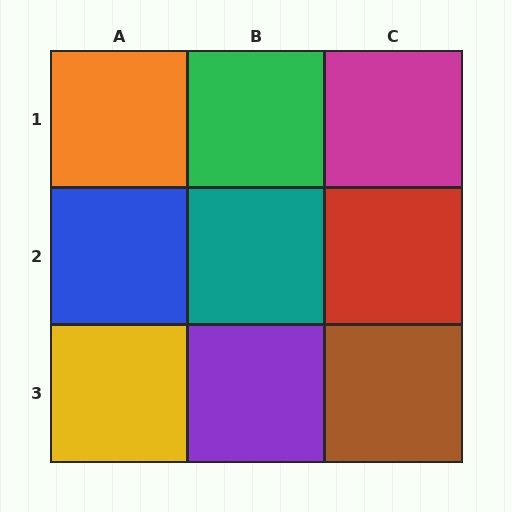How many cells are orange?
1 cell is orange.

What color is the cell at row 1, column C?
Magenta.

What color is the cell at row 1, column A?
Orange.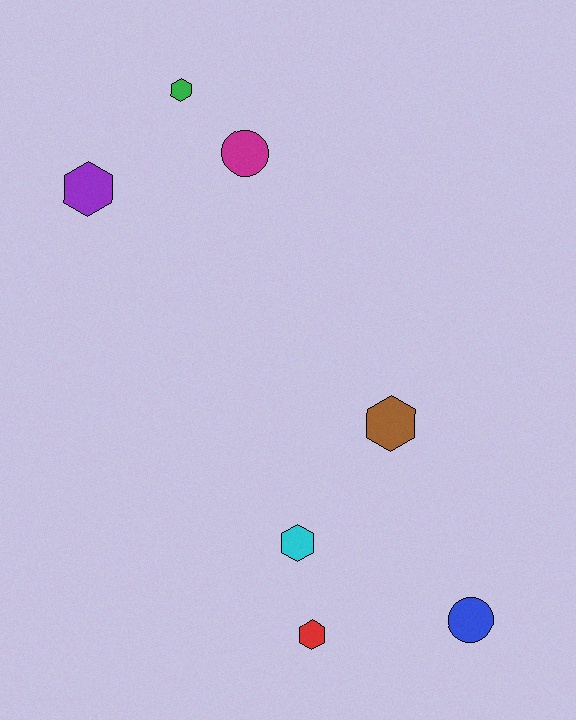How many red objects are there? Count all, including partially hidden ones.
There is 1 red object.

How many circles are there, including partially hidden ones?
There are 2 circles.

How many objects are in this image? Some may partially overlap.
There are 7 objects.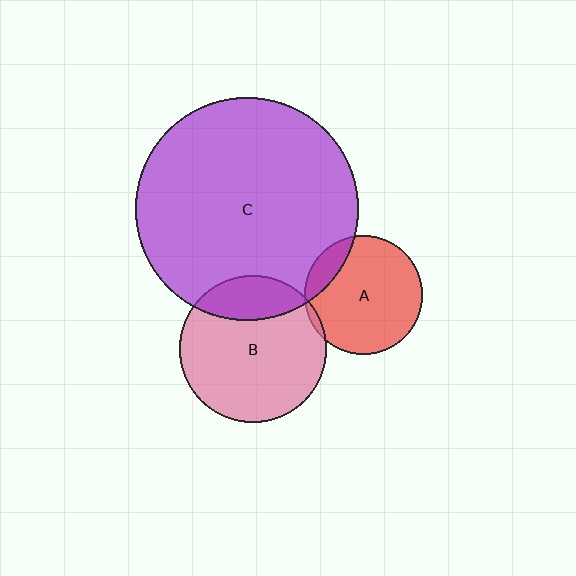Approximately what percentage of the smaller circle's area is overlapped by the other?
Approximately 5%.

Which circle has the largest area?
Circle C (purple).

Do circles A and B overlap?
Yes.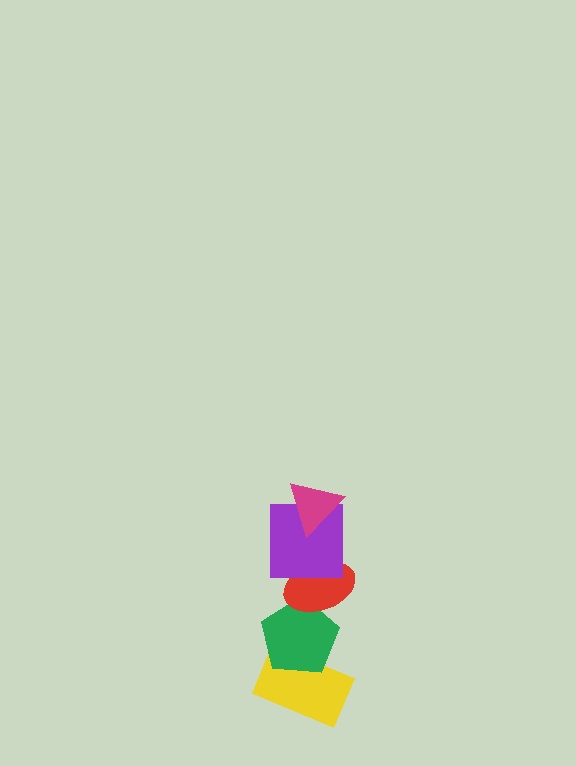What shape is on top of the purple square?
The magenta triangle is on top of the purple square.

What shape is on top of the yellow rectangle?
The green pentagon is on top of the yellow rectangle.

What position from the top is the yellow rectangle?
The yellow rectangle is 5th from the top.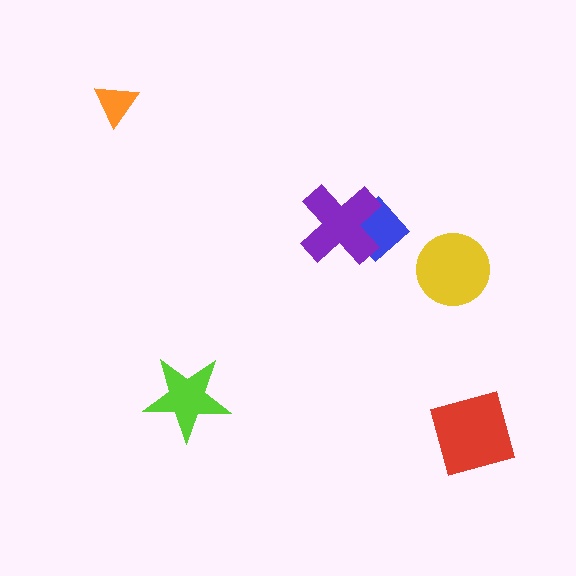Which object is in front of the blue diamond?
The purple cross is in front of the blue diamond.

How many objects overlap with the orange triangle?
0 objects overlap with the orange triangle.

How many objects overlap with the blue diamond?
1 object overlaps with the blue diamond.